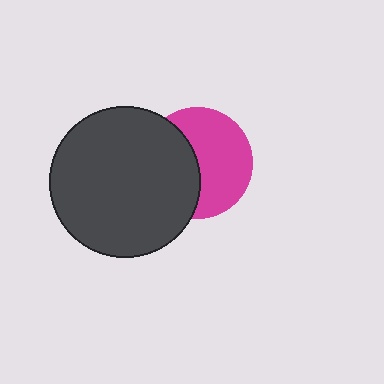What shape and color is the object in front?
The object in front is a dark gray circle.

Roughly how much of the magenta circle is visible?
About half of it is visible (roughly 57%).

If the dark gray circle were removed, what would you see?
You would see the complete magenta circle.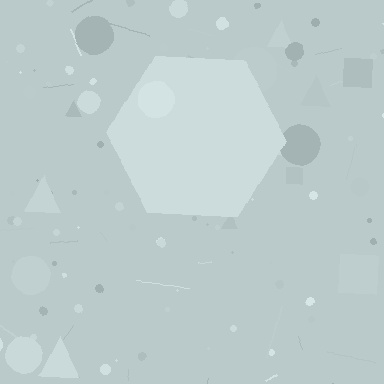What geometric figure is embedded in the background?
A hexagon is embedded in the background.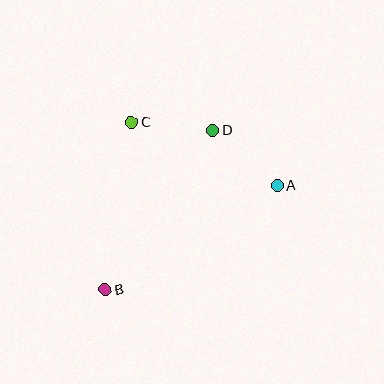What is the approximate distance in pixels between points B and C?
The distance between B and C is approximately 170 pixels.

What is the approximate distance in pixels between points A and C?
The distance between A and C is approximately 159 pixels.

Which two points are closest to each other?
Points C and D are closest to each other.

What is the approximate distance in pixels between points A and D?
The distance between A and D is approximately 85 pixels.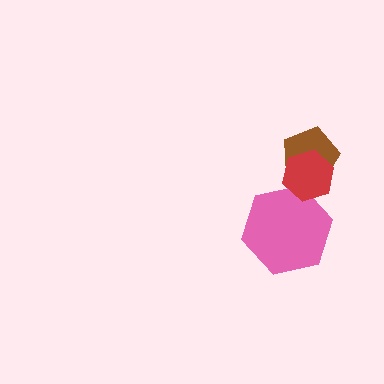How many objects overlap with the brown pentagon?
1 object overlaps with the brown pentagon.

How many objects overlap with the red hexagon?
2 objects overlap with the red hexagon.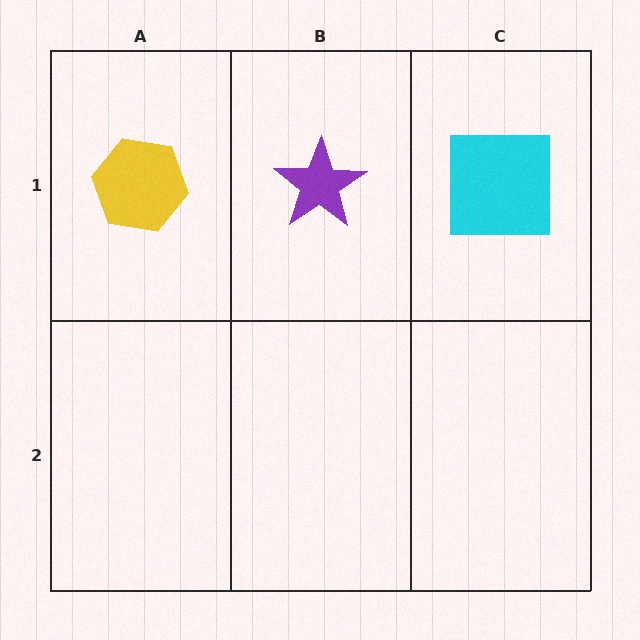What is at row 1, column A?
A yellow hexagon.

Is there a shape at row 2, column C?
No, that cell is empty.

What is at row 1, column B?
A purple star.